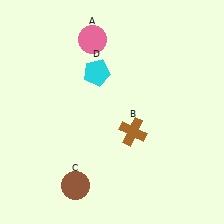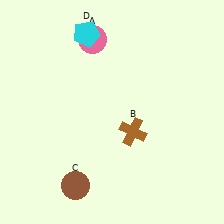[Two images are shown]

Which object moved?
The cyan pentagon (D) moved up.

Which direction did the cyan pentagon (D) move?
The cyan pentagon (D) moved up.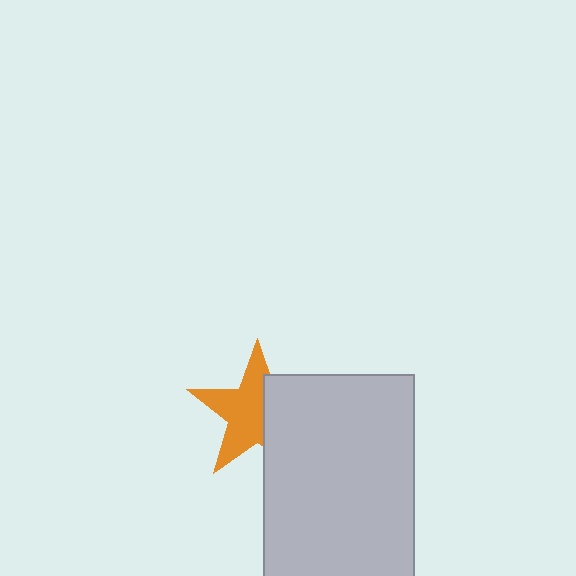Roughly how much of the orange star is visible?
About half of it is visible (roughly 60%).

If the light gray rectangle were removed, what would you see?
You would see the complete orange star.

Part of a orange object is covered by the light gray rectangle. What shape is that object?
It is a star.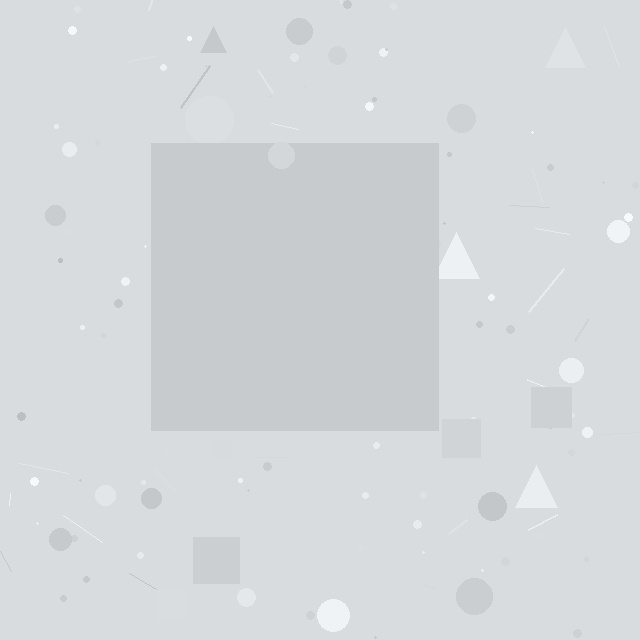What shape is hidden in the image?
A square is hidden in the image.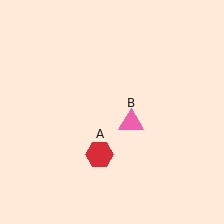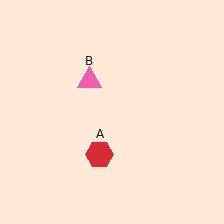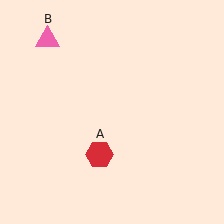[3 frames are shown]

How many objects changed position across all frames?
1 object changed position: pink triangle (object B).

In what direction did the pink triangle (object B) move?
The pink triangle (object B) moved up and to the left.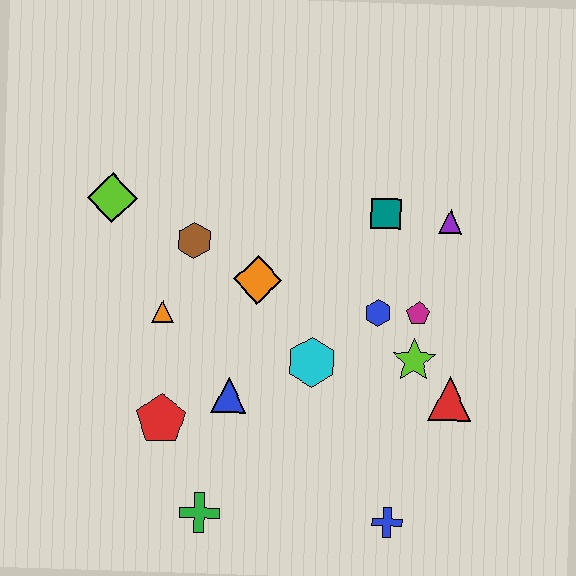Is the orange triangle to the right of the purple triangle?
No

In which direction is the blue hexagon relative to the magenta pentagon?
The blue hexagon is to the left of the magenta pentagon.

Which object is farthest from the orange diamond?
The blue cross is farthest from the orange diamond.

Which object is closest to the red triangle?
The lime star is closest to the red triangle.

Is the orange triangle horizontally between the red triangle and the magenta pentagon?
No